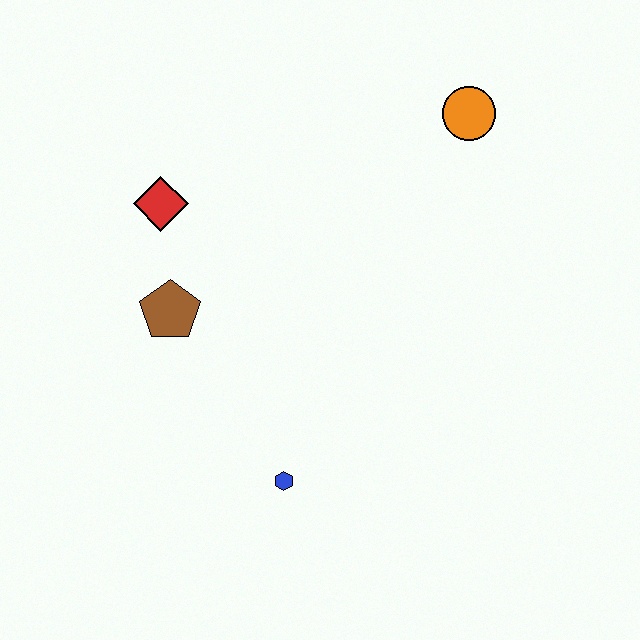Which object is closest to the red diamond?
The brown pentagon is closest to the red diamond.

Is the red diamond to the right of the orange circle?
No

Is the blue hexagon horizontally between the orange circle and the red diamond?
Yes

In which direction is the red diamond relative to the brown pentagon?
The red diamond is above the brown pentagon.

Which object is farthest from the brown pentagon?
The orange circle is farthest from the brown pentagon.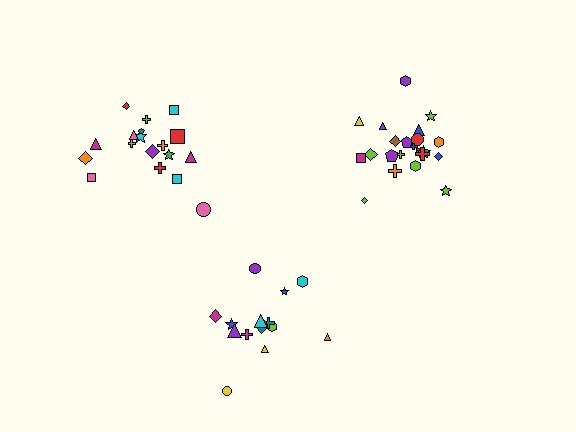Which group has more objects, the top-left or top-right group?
The top-right group.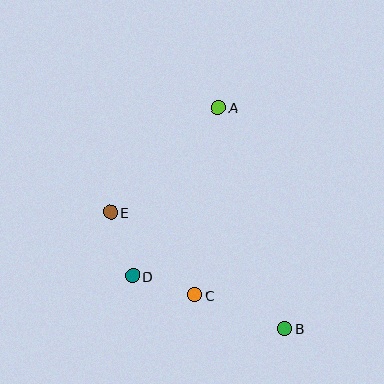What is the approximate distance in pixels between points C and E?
The distance between C and E is approximately 118 pixels.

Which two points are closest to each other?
Points C and D are closest to each other.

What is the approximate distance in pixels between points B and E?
The distance between B and E is approximately 209 pixels.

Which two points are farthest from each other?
Points A and B are farthest from each other.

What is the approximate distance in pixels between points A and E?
The distance between A and E is approximately 151 pixels.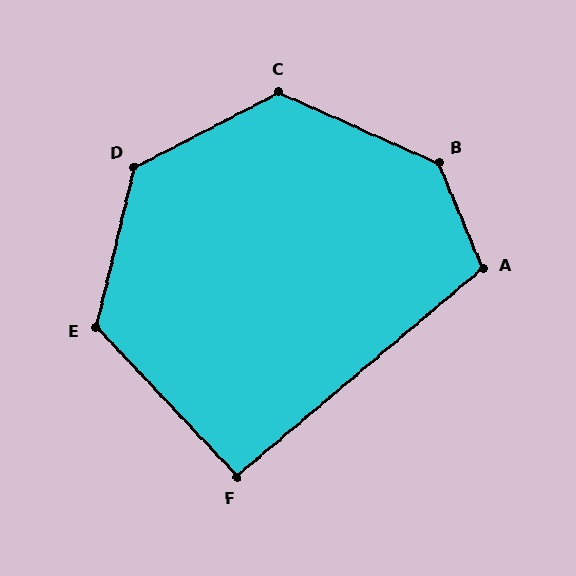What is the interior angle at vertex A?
Approximately 108 degrees (obtuse).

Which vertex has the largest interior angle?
B, at approximately 137 degrees.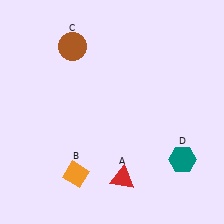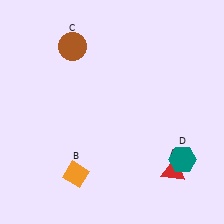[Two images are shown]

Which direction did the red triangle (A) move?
The red triangle (A) moved right.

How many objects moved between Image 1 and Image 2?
1 object moved between the two images.